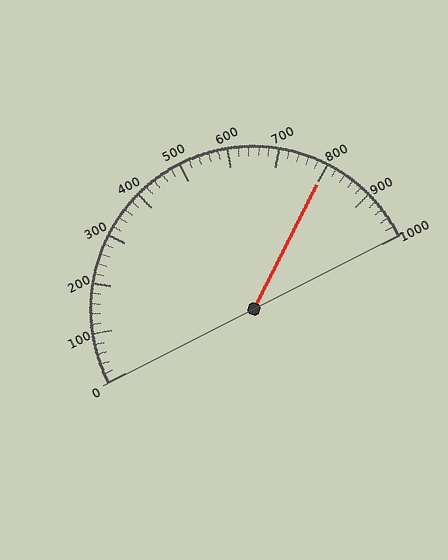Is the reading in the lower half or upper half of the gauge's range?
The reading is in the upper half of the range (0 to 1000).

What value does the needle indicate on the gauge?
The needle indicates approximately 800.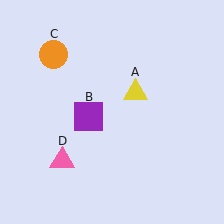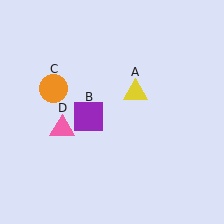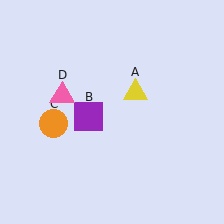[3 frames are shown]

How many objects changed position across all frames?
2 objects changed position: orange circle (object C), pink triangle (object D).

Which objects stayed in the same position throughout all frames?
Yellow triangle (object A) and purple square (object B) remained stationary.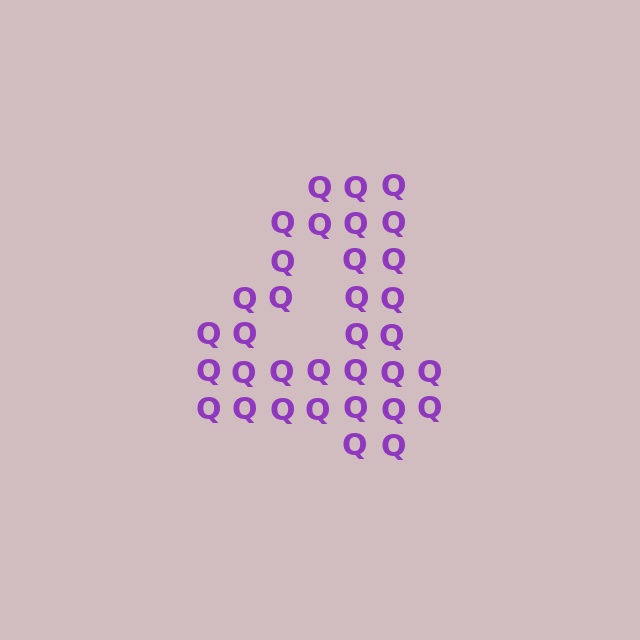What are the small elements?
The small elements are letter Q's.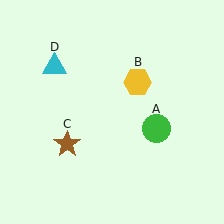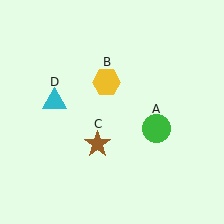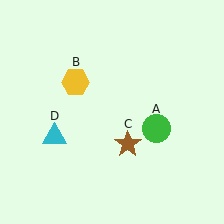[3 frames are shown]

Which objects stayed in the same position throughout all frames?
Green circle (object A) remained stationary.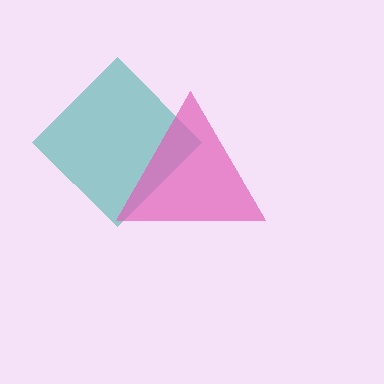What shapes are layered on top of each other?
The layered shapes are: a teal diamond, a pink triangle.